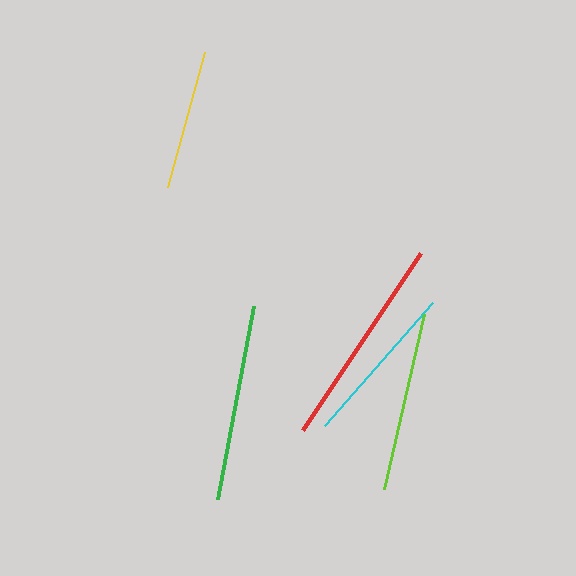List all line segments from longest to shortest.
From longest to shortest: red, green, lime, cyan, yellow.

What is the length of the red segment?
The red segment is approximately 212 pixels long.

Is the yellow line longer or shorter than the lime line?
The lime line is longer than the yellow line.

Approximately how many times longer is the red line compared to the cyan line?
The red line is approximately 1.3 times the length of the cyan line.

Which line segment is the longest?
The red line is the longest at approximately 212 pixels.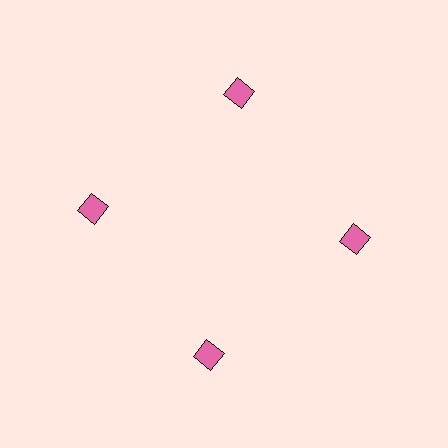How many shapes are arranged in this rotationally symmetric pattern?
There are 4 shapes, arranged in 4 groups of 1.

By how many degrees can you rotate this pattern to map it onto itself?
The pattern maps onto itself every 90 degrees of rotation.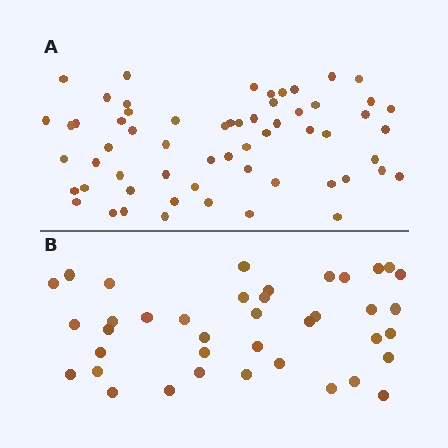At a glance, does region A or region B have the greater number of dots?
Region A (the top region) has more dots.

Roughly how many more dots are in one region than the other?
Region A has approximately 20 more dots than region B.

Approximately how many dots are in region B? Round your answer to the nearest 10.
About 40 dots. (The exact count is 39, which rounds to 40.)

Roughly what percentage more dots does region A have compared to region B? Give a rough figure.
About 55% more.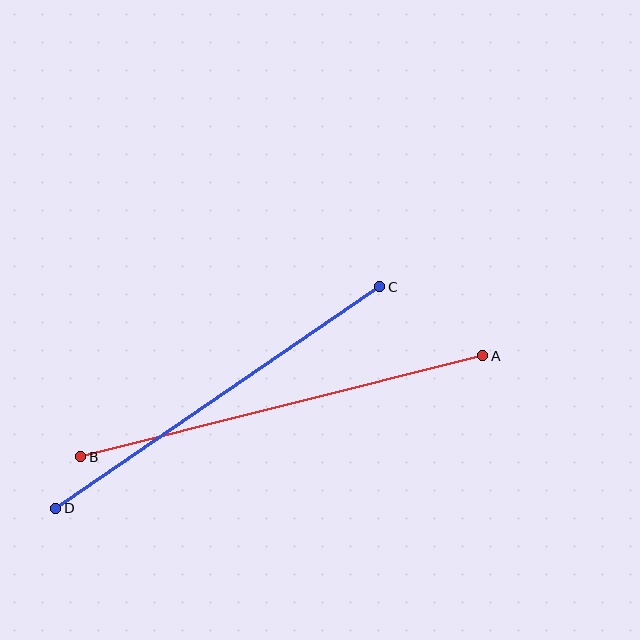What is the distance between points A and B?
The distance is approximately 414 pixels.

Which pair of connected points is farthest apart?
Points A and B are farthest apart.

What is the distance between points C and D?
The distance is approximately 392 pixels.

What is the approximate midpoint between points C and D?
The midpoint is at approximately (218, 397) pixels.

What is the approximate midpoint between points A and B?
The midpoint is at approximately (282, 406) pixels.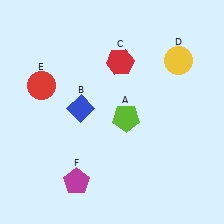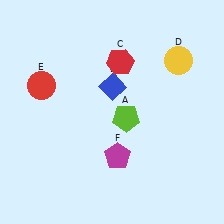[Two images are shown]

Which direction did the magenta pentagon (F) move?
The magenta pentagon (F) moved right.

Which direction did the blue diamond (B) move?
The blue diamond (B) moved right.